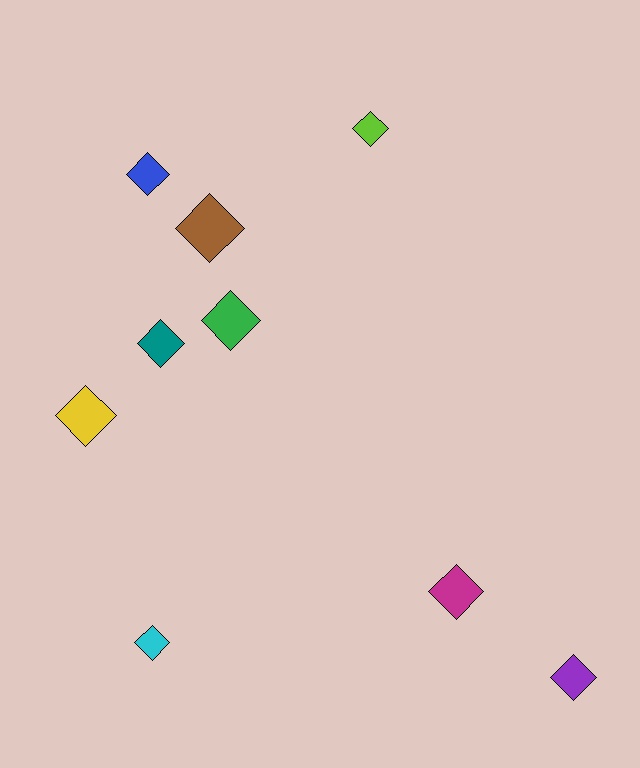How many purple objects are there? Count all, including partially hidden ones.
There is 1 purple object.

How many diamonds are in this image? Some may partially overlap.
There are 9 diamonds.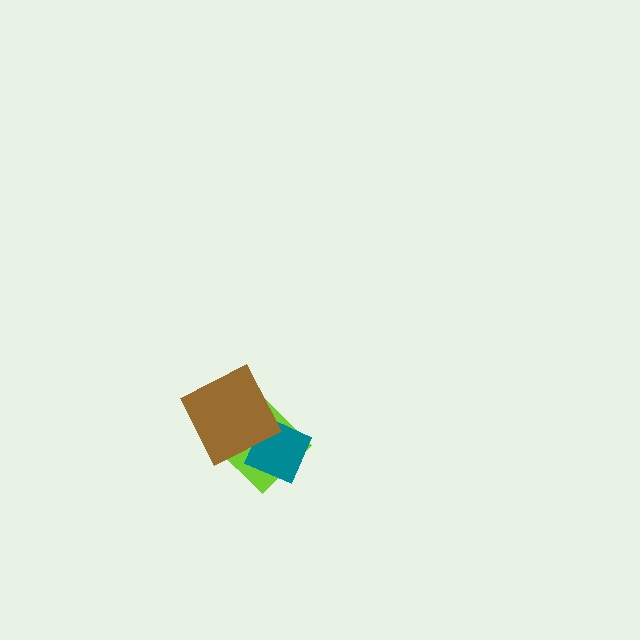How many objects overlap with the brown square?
1 object overlaps with the brown square.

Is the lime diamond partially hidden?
Yes, it is partially covered by another shape.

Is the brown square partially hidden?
No, no other shape covers it.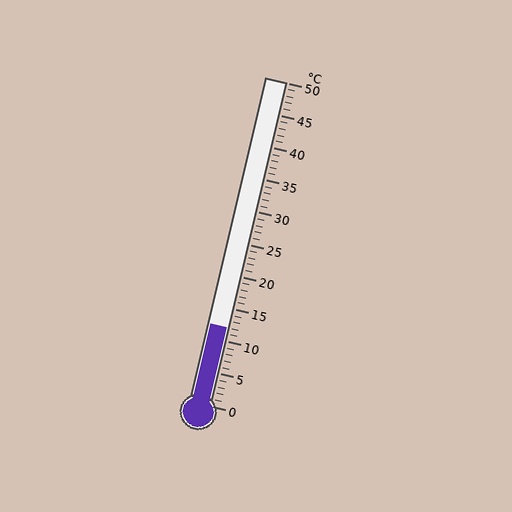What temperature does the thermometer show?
The thermometer shows approximately 12°C.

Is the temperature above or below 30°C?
The temperature is below 30°C.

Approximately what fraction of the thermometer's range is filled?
The thermometer is filled to approximately 25% of its range.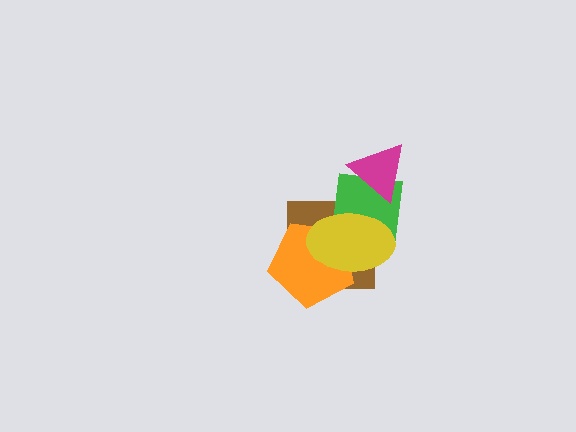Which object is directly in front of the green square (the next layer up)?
The magenta triangle is directly in front of the green square.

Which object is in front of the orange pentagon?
The yellow ellipse is in front of the orange pentagon.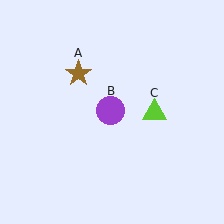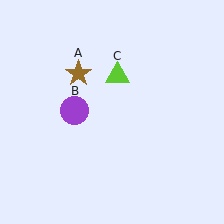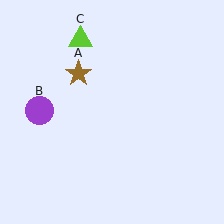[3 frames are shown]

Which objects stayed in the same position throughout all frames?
Brown star (object A) remained stationary.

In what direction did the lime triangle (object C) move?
The lime triangle (object C) moved up and to the left.